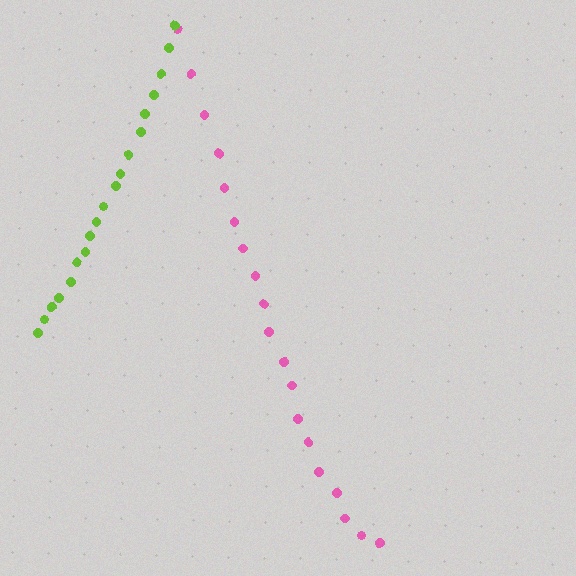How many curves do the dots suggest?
There are 2 distinct paths.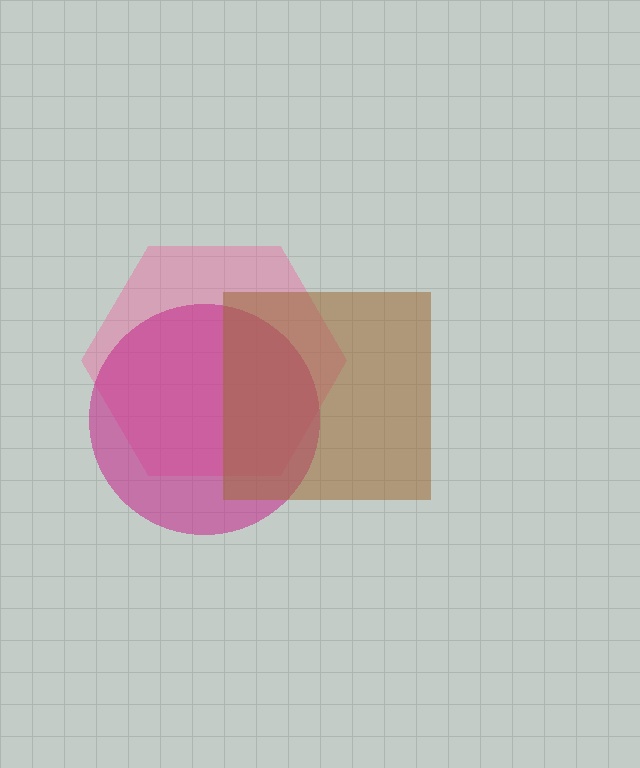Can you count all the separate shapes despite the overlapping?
Yes, there are 3 separate shapes.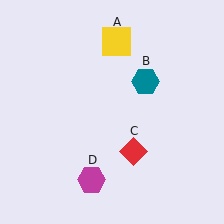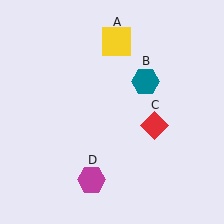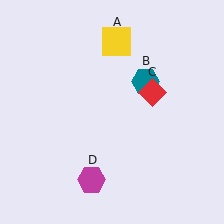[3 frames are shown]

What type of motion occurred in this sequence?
The red diamond (object C) rotated counterclockwise around the center of the scene.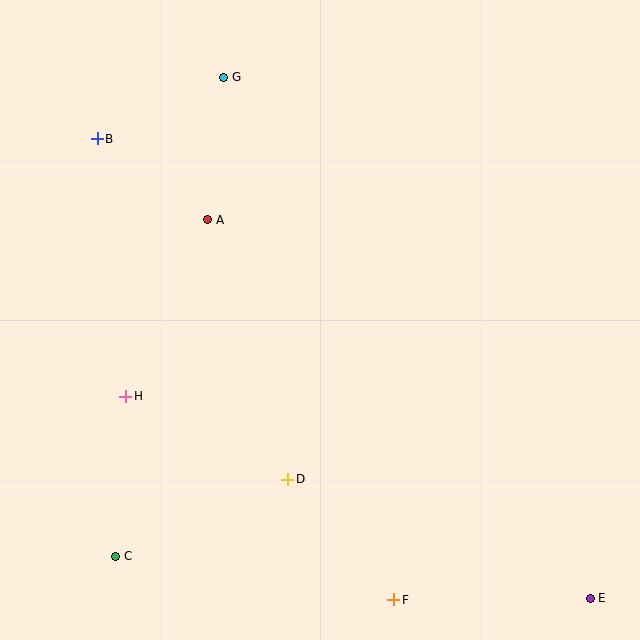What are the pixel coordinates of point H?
Point H is at (126, 396).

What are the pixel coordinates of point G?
Point G is at (224, 77).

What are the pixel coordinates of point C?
Point C is at (116, 556).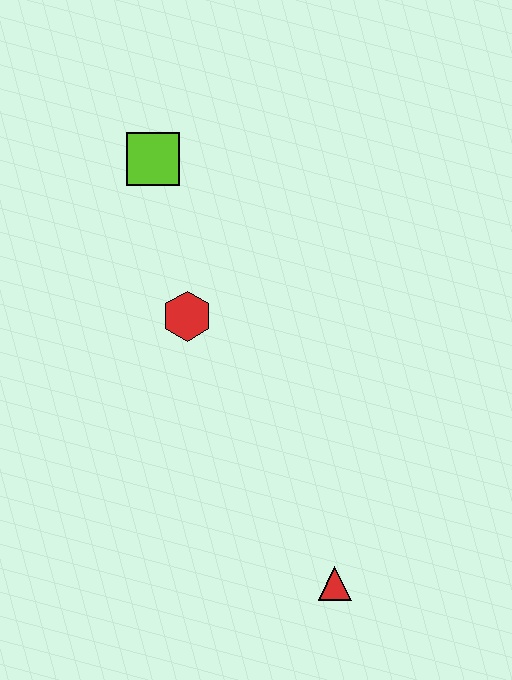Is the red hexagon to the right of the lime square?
Yes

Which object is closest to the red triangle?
The red hexagon is closest to the red triangle.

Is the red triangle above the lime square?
No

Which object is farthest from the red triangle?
The lime square is farthest from the red triangle.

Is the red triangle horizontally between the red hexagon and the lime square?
No